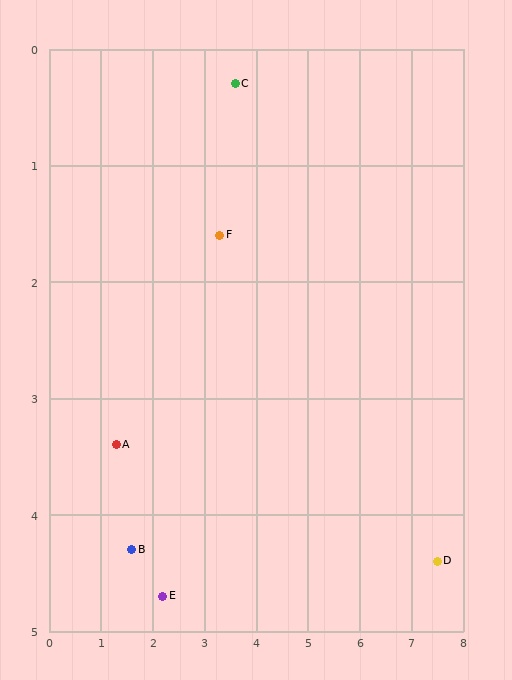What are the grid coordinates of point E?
Point E is at approximately (2.2, 4.7).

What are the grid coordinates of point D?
Point D is at approximately (7.5, 4.4).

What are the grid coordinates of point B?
Point B is at approximately (1.6, 4.3).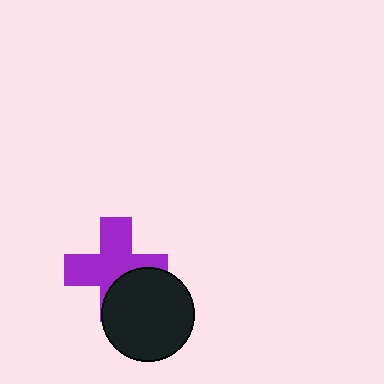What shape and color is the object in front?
The object in front is a black circle.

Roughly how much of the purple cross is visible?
Most of it is visible (roughly 68%).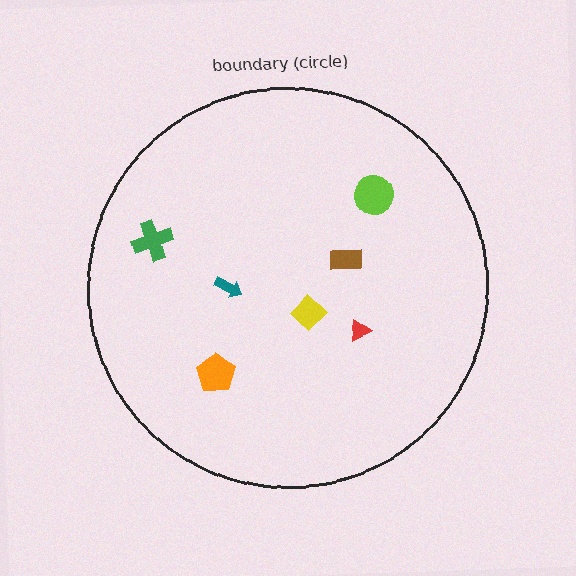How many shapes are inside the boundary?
7 inside, 0 outside.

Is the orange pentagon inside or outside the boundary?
Inside.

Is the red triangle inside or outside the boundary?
Inside.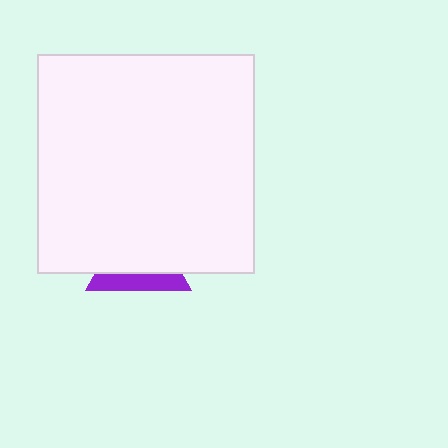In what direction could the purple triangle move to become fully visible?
The purple triangle could move down. That would shift it out from behind the white rectangle entirely.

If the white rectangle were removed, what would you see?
You would see the complete purple triangle.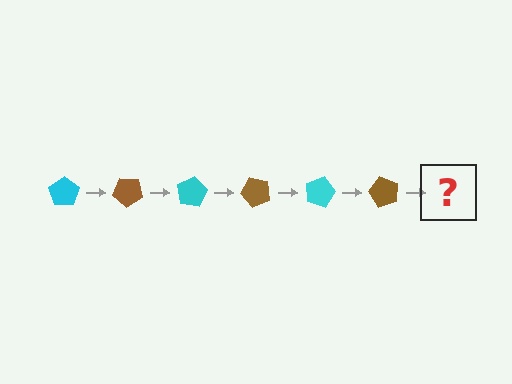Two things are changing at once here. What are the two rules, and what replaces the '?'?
The two rules are that it rotates 40 degrees each step and the color cycles through cyan and brown. The '?' should be a cyan pentagon, rotated 240 degrees from the start.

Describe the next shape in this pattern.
It should be a cyan pentagon, rotated 240 degrees from the start.